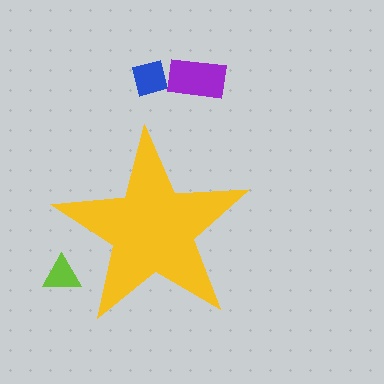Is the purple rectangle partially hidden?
No, the purple rectangle is fully visible.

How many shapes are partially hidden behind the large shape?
1 shape is partially hidden.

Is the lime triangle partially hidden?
Yes, the lime triangle is partially hidden behind the yellow star.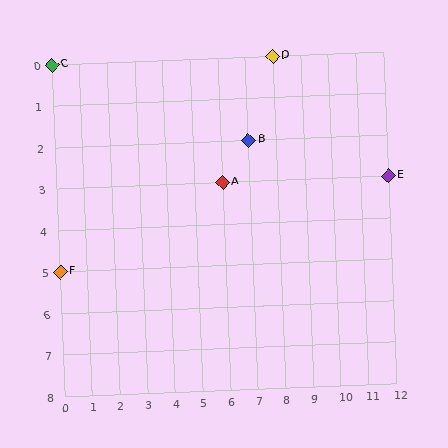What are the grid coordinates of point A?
Point A is at grid coordinates (6, 3).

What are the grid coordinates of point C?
Point C is at grid coordinates (0, 0).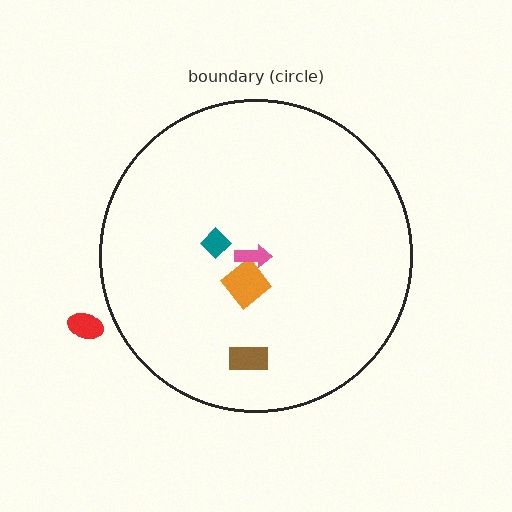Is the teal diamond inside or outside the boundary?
Inside.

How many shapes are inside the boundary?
4 inside, 1 outside.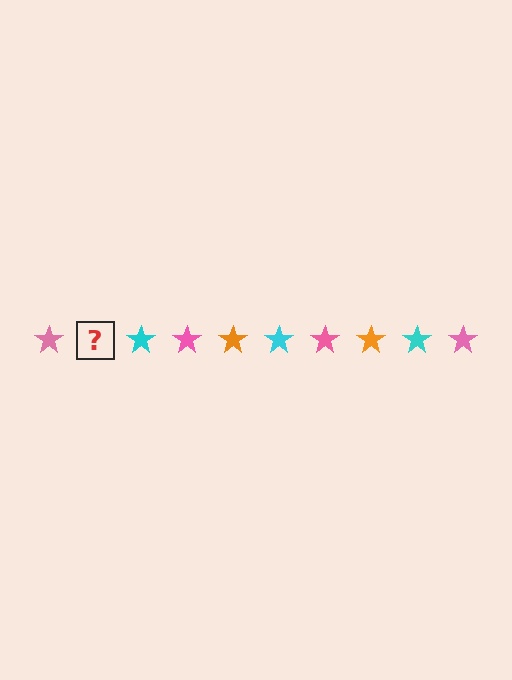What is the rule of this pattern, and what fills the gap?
The rule is that the pattern cycles through pink, orange, cyan stars. The gap should be filled with an orange star.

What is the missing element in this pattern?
The missing element is an orange star.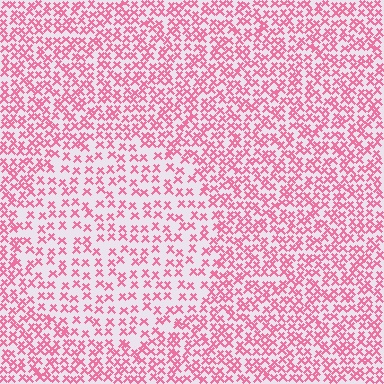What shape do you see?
I see a circle.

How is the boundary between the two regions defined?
The boundary is defined by a change in element density (approximately 1.8x ratio). All elements are the same color, size, and shape.